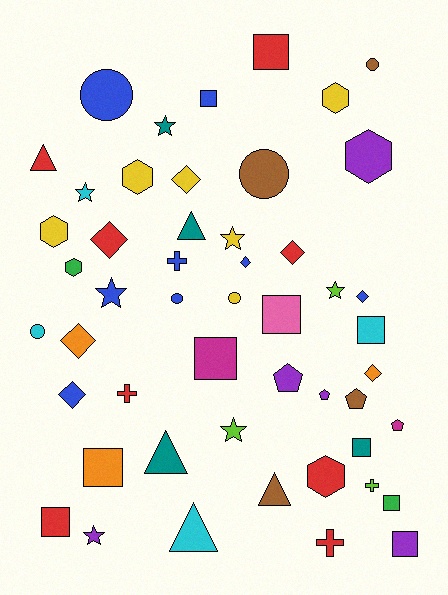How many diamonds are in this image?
There are 8 diamonds.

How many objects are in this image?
There are 50 objects.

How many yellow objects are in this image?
There are 6 yellow objects.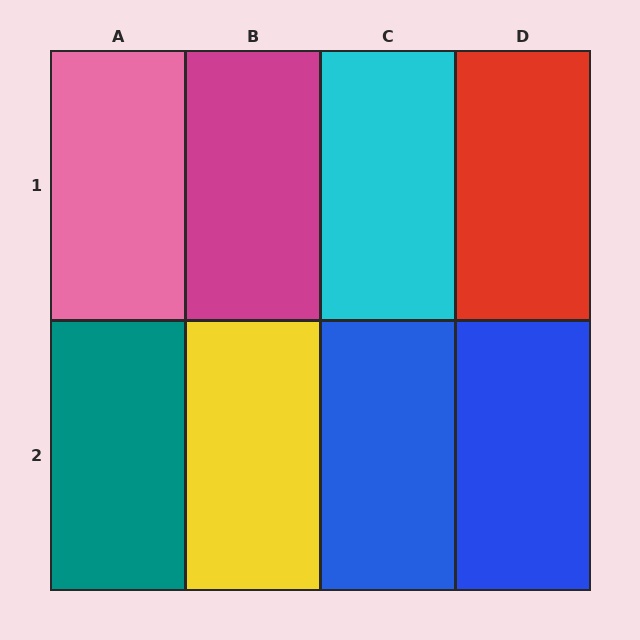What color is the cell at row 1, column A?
Pink.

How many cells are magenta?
1 cell is magenta.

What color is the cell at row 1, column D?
Red.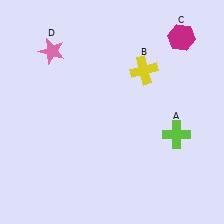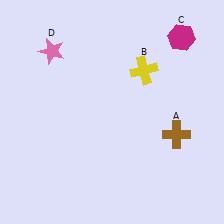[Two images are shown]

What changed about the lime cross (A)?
In Image 1, A is lime. In Image 2, it changed to brown.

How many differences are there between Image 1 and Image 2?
There is 1 difference between the two images.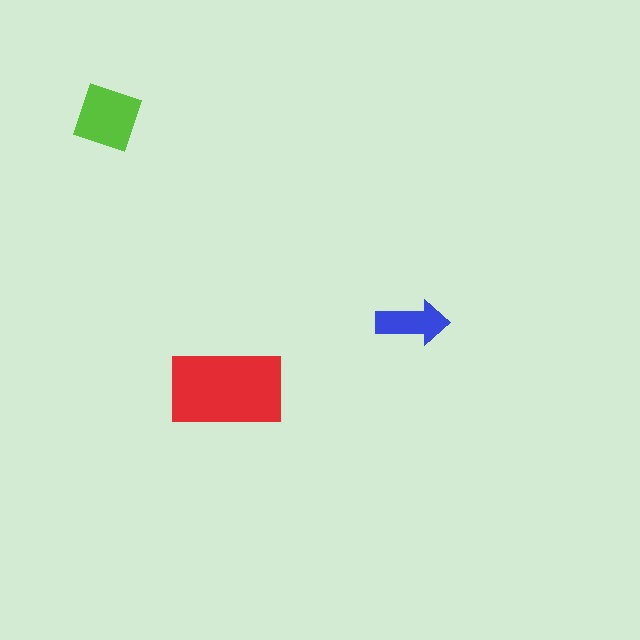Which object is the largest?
The red rectangle.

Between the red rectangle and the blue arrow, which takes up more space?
The red rectangle.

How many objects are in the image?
There are 3 objects in the image.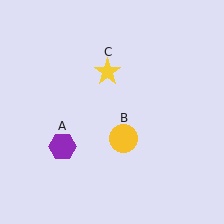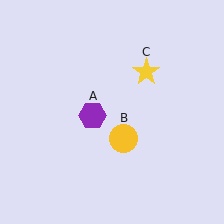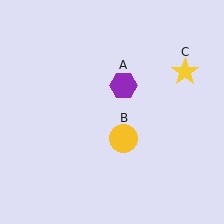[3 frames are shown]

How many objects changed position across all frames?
2 objects changed position: purple hexagon (object A), yellow star (object C).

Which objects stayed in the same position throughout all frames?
Yellow circle (object B) remained stationary.